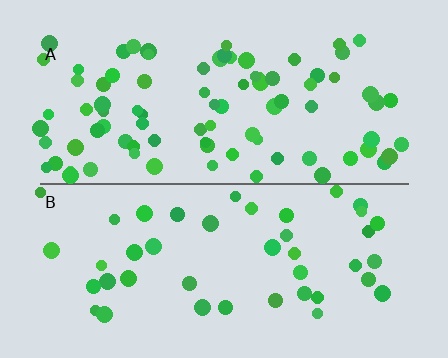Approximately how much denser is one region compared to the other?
Approximately 2.0× — region A over region B.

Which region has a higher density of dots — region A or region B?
A (the top).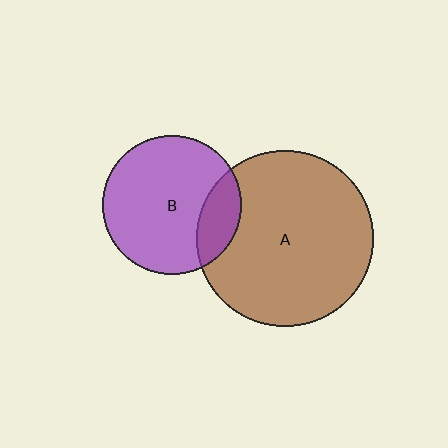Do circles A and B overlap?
Yes.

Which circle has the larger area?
Circle A (brown).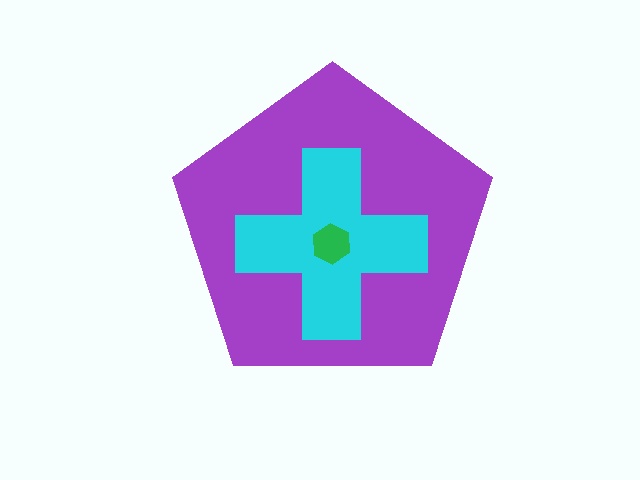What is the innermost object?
The green hexagon.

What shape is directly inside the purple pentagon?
The cyan cross.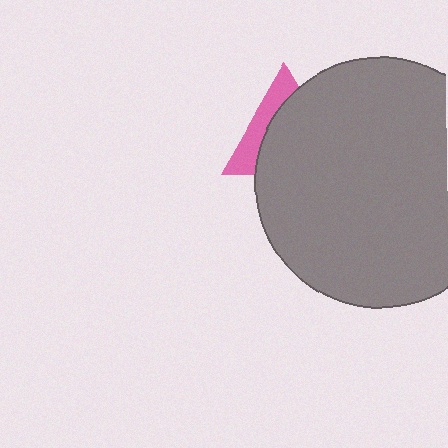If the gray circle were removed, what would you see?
You would see the complete pink triangle.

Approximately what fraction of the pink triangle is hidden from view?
Roughly 67% of the pink triangle is hidden behind the gray circle.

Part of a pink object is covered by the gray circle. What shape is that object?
It is a triangle.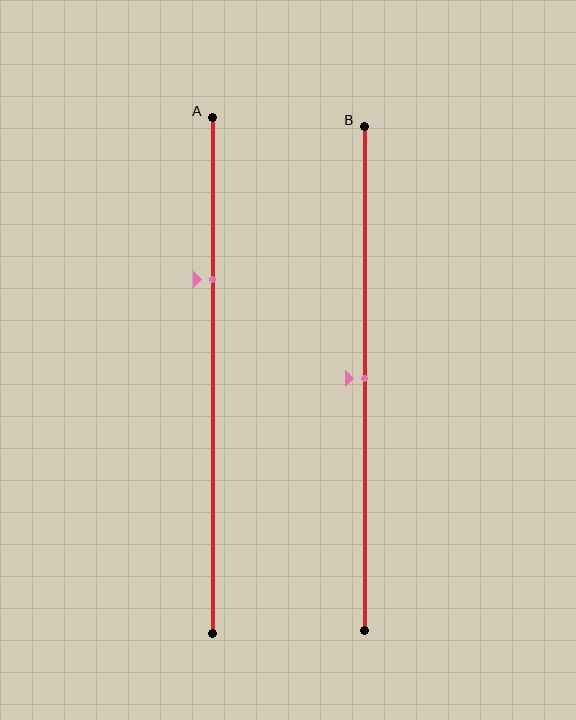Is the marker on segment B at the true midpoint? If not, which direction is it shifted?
Yes, the marker on segment B is at the true midpoint.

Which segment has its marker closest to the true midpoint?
Segment B has its marker closest to the true midpoint.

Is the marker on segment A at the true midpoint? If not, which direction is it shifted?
No, the marker on segment A is shifted upward by about 19% of the segment length.